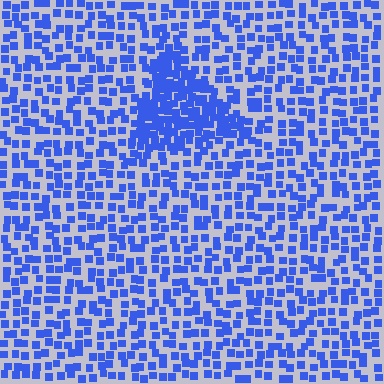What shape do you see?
I see a triangle.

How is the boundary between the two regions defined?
The boundary is defined by a change in element density (approximately 2.2x ratio). All elements are the same color, size, and shape.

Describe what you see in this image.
The image contains small blue elements arranged at two different densities. A triangle-shaped region is visible where the elements are more densely packed than the surrounding area.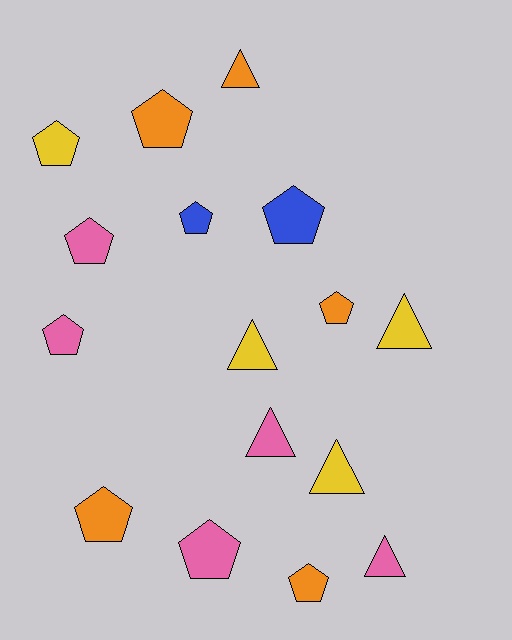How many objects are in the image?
There are 16 objects.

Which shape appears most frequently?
Pentagon, with 10 objects.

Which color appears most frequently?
Pink, with 5 objects.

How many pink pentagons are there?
There are 3 pink pentagons.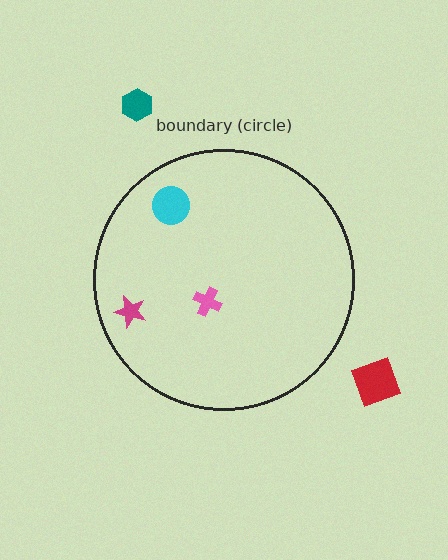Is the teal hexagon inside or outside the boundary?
Outside.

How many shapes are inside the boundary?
3 inside, 2 outside.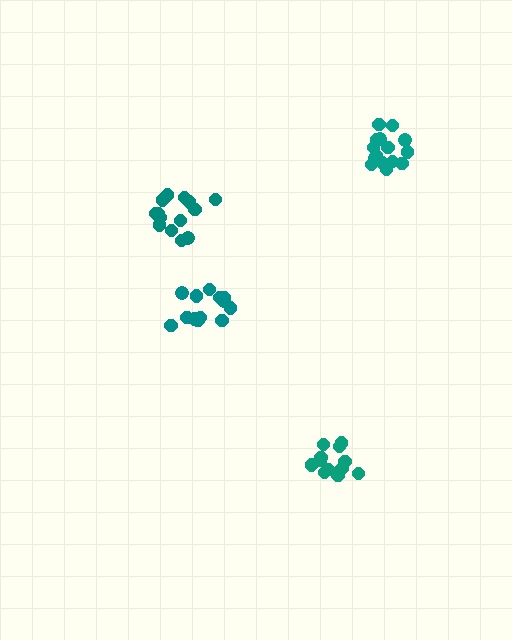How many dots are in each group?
Group 1: 15 dots, Group 2: 12 dots, Group 3: 15 dots, Group 4: 13 dots (55 total).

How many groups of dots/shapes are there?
There are 4 groups.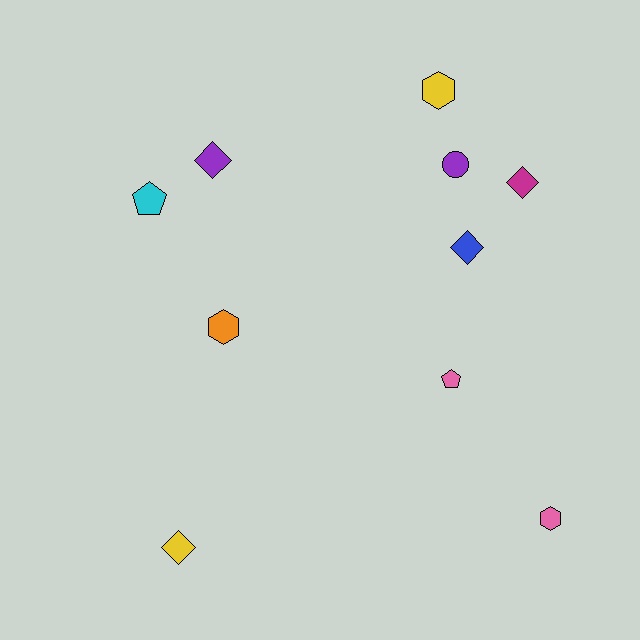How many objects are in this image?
There are 10 objects.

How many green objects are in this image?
There are no green objects.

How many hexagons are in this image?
There are 3 hexagons.